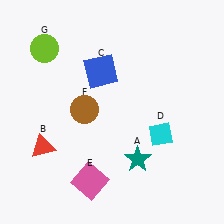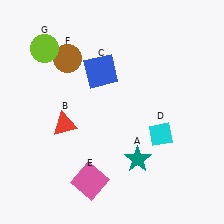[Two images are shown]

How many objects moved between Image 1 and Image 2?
2 objects moved between the two images.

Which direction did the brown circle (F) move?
The brown circle (F) moved up.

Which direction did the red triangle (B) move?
The red triangle (B) moved up.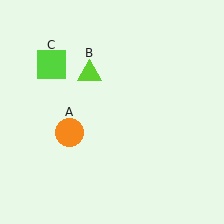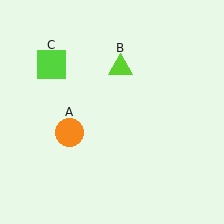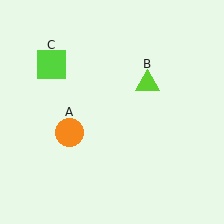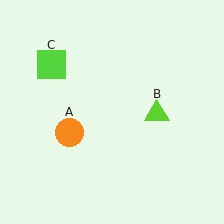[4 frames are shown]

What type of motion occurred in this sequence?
The lime triangle (object B) rotated clockwise around the center of the scene.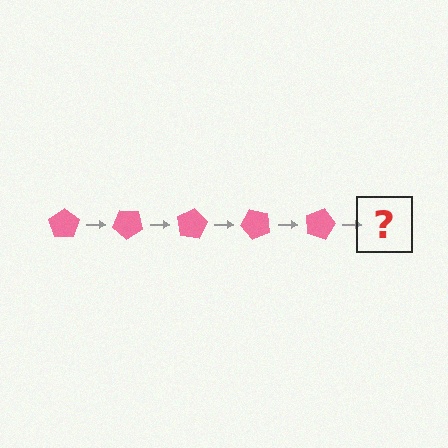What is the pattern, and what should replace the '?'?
The pattern is that the pentagon rotates 40 degrees each step. The '?' should be a pink pentagon rotated 200 degrees.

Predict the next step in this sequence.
The next step is a pink pentagon rotated 200 degrees.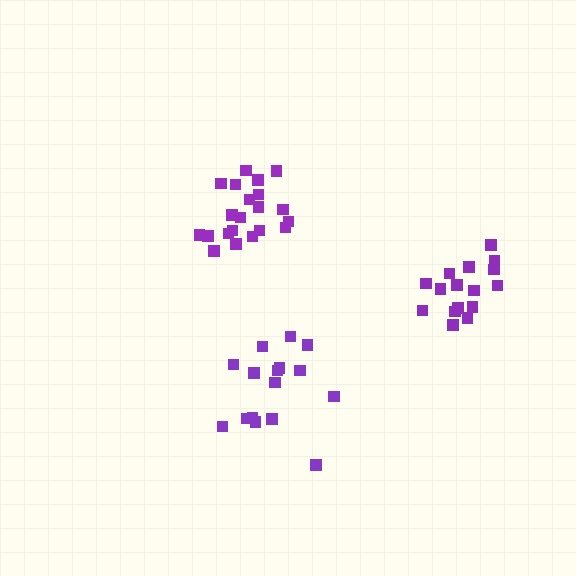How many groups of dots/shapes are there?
There are 3 groups.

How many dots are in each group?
Group 1: 16 dots, Group 2: 21 dots, Group 3: 16 dots (53 total).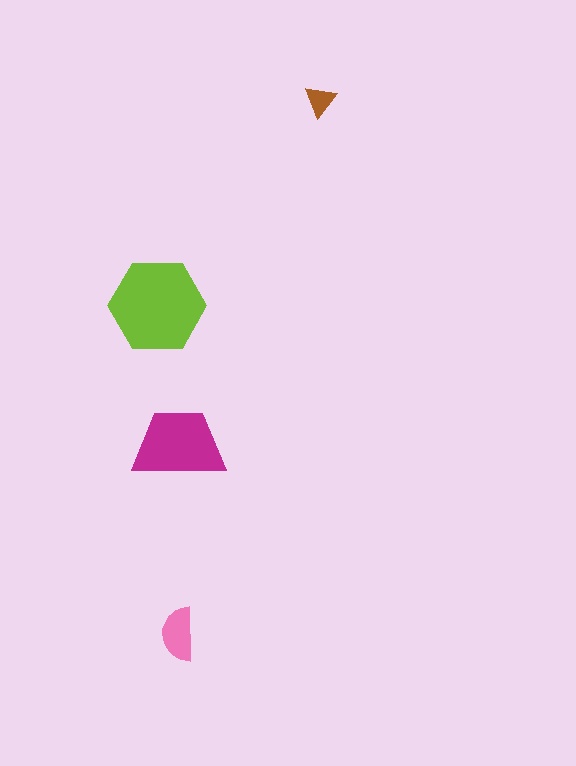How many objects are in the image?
There are 4 objects in the image.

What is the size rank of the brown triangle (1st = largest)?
4th.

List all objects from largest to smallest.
The lime hexagon, the magenta trapezoid, the pink semicircle, the brown triangle.